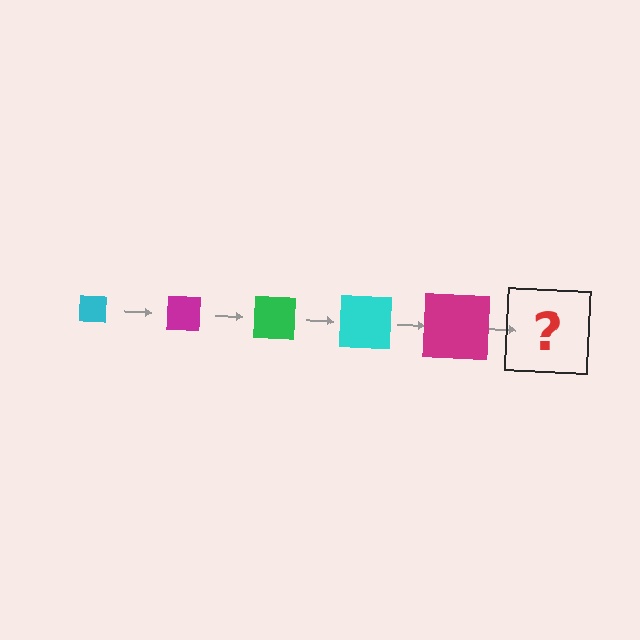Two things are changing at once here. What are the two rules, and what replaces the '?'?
The two rules are that the square grows larger each step and the color cycles through cyan, magenta, and green. The '?' should be a green square, larger than the previous one.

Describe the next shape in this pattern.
It should be a green square, larger than the previous one.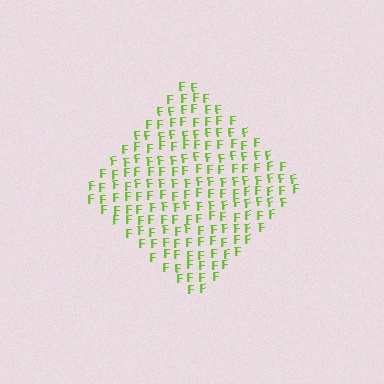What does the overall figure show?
The overall figure shows a diamond.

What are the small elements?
The small elements are letter F's.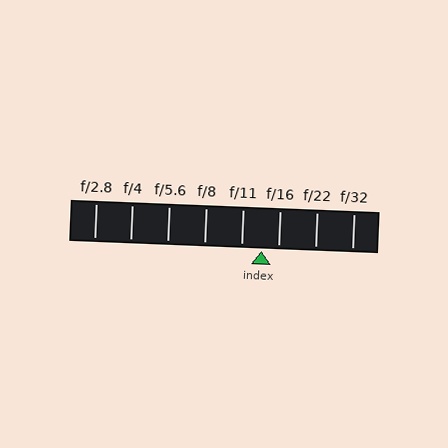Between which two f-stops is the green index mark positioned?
The index mark is between f/11 and f/16.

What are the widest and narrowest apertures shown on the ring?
The widest aperture shown is f/2.8 and the narrowest is f/32.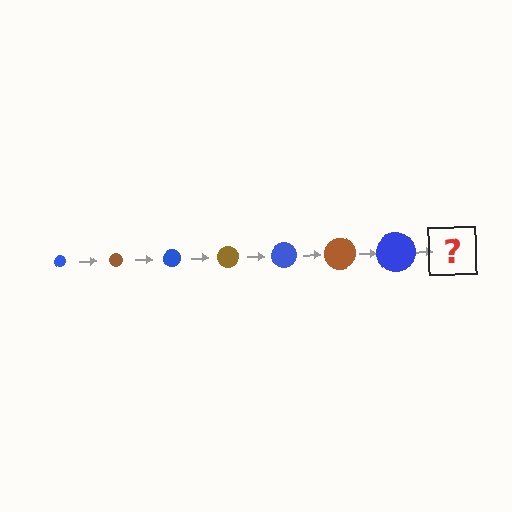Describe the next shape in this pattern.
It should be a brown circle, larger than the previous one.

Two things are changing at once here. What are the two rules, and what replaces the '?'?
The two rules are that the circle grows larger each step and the color cycles through blue and brown. The '?' should be a brown circle, larger than the previous one.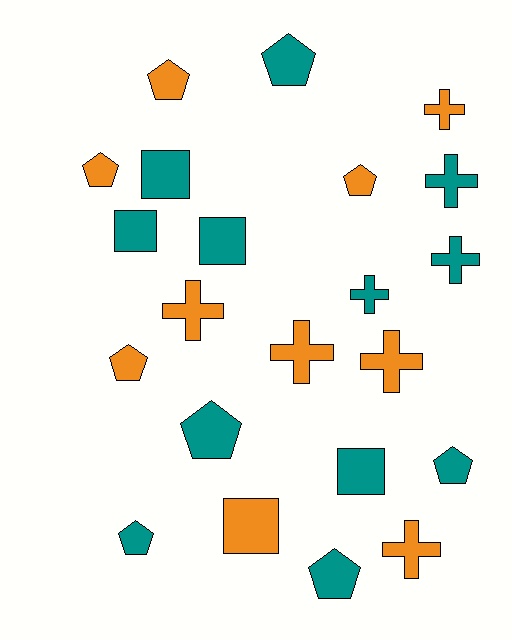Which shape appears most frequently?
Pentagon, with 9 objects.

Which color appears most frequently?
Teal, with 12 objects.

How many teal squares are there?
There are 4 teal squares.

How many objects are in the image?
There are 22 objects.